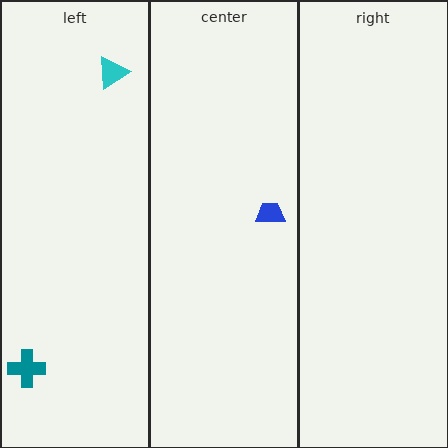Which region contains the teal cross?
The left region.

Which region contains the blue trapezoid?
The center region.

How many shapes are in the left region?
2.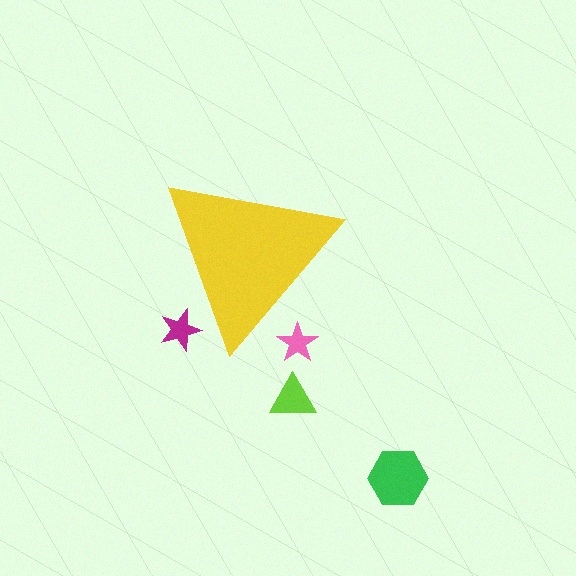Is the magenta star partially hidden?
Yes, the magenta star is partially hidden behind the yellow triangle.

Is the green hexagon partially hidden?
No, the green hexagon is fully visible.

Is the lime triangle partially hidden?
No, the lime triangle is fully visible.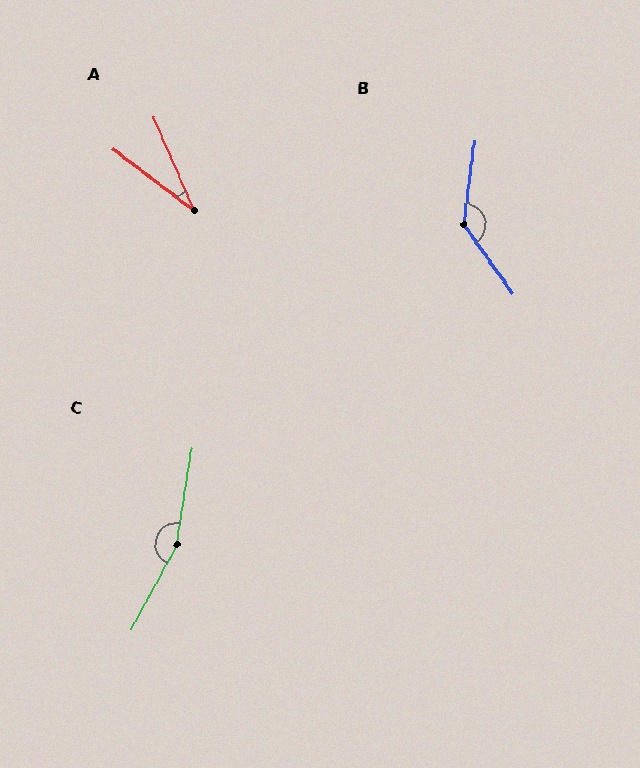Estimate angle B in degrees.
Approximately 137 degrees.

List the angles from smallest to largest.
A (30°), B (137°), C (161°).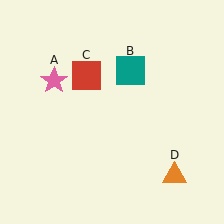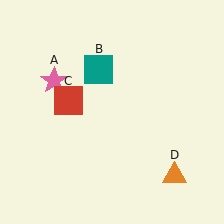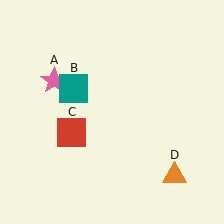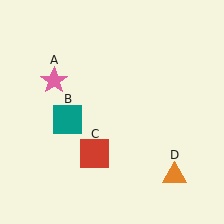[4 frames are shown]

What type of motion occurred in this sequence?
The teal square (object B), red square (object C) rotated counterclockwise around the center of the scene.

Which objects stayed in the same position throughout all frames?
Pink star (object A) and orange triangle (object D) remained stationary.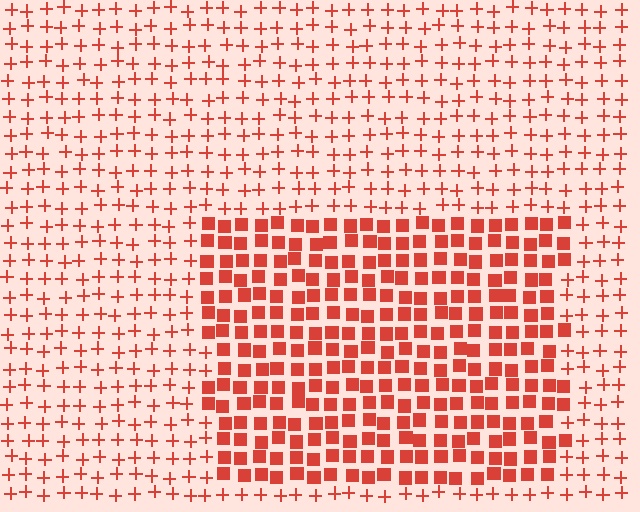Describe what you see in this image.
The image is filled with small red elements arranged in a uniform grid. A rectangle-shaped region contains squares, while the surrounding area contains plus signs. The boundary is defined purely by the change in element shape.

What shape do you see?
I see a rectangle.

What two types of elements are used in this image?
The image uses squares inside the rectangle region and plus signs outside it.